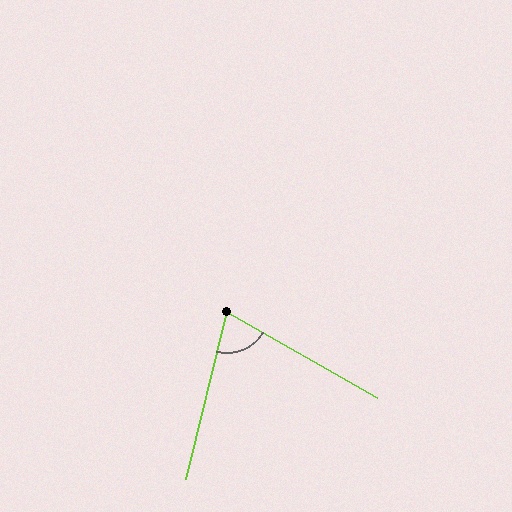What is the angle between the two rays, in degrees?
Approximately 74 degrees.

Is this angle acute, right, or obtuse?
It is acute.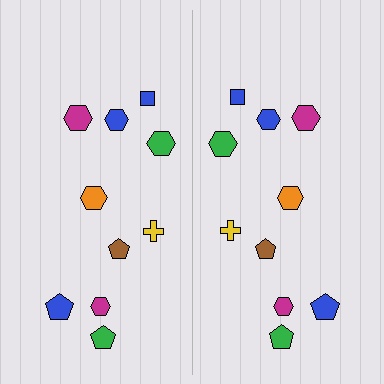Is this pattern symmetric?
Yes, this pattern has bilateral (reflection) symmetry.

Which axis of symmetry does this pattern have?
The pattern has a vertical axis of symmetry running through the center of the image.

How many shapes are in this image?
There are 20 shapes in this image.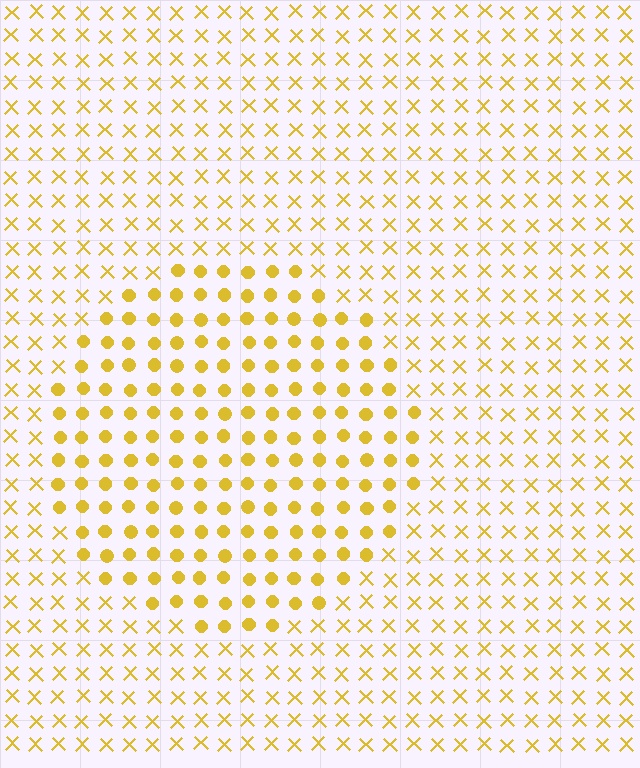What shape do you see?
I see a circle.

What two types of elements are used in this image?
The image uses circles inside the circle region and X marks outside it.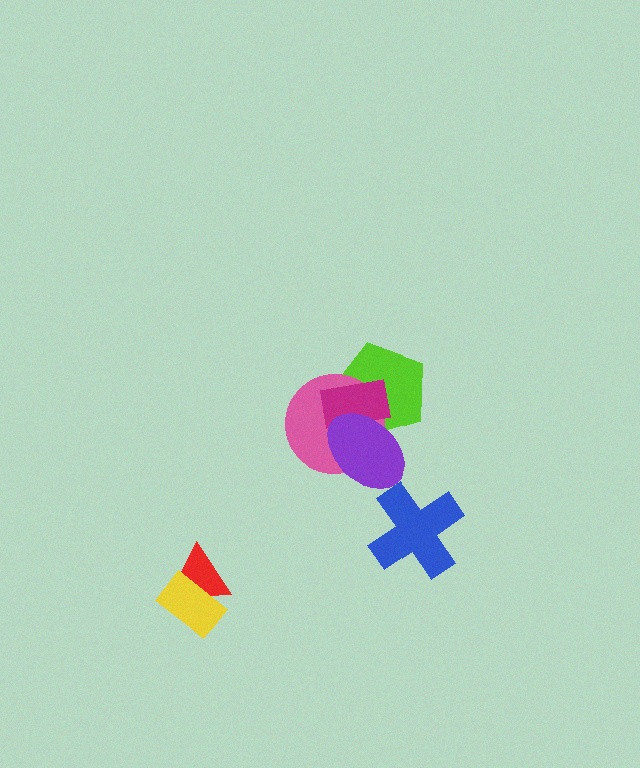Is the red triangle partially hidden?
Yes, it is partially covered by another shape.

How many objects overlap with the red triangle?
1 object overlaps with the red triangle.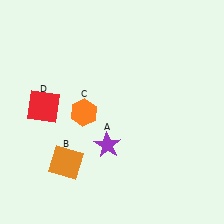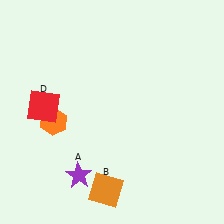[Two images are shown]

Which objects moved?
The objects that moved are: the purple star (A), the orange square (B), the orange hexagon (C).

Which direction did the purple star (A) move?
The purple star (A) moved down.